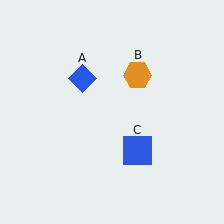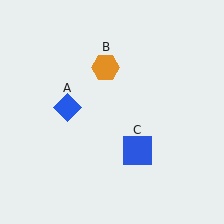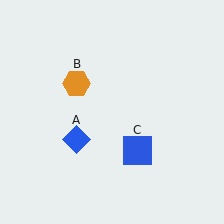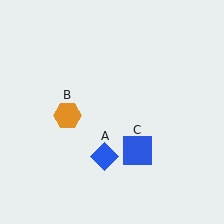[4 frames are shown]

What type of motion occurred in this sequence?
The blue diamond (object A), orange hexagon (object B) rotated counterclockwise around the center of the scene.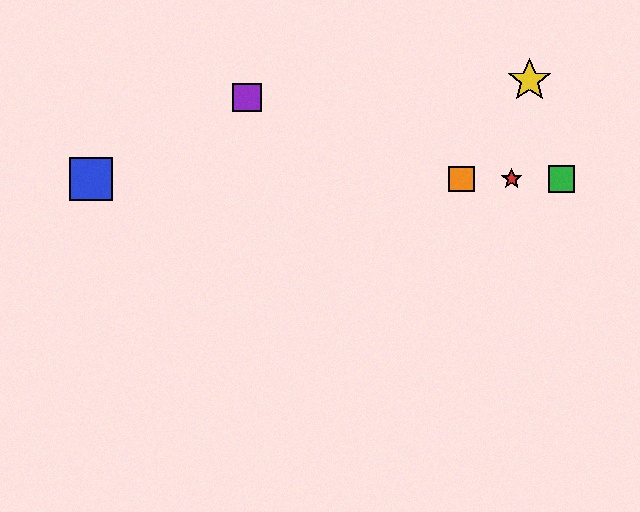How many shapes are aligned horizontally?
4 shapes (the red star, the blue square, the green square, the orange square) are aligned horizontally.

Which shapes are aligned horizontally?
The red star, the blue square, the green square, the orange square are aligned horizontally.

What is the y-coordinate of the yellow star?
The yellow star is at y≈81.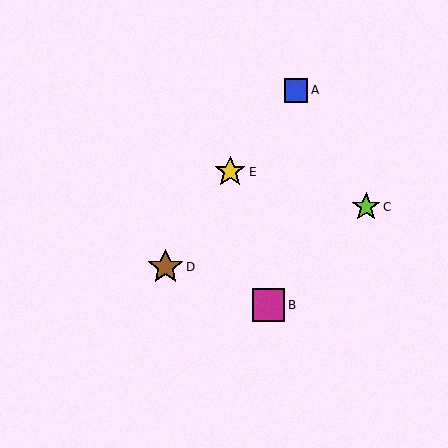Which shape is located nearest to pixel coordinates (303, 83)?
The blue square (labeled A) at (296, 90) is nearest to that location.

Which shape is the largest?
The brown star (labeled D) is the largest.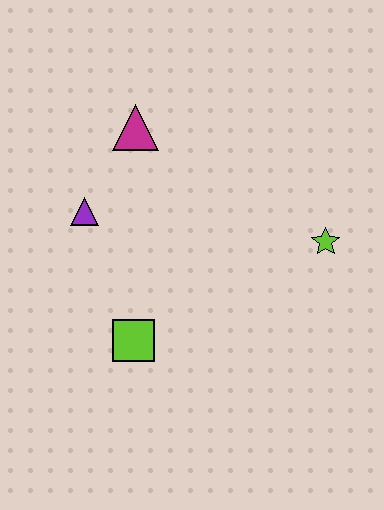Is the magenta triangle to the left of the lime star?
Yes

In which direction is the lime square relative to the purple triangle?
The lime square is below the purple triangle.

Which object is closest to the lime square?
The purple triangle is closest to the lime square.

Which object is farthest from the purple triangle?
The lime star is farthest from the purple triangle.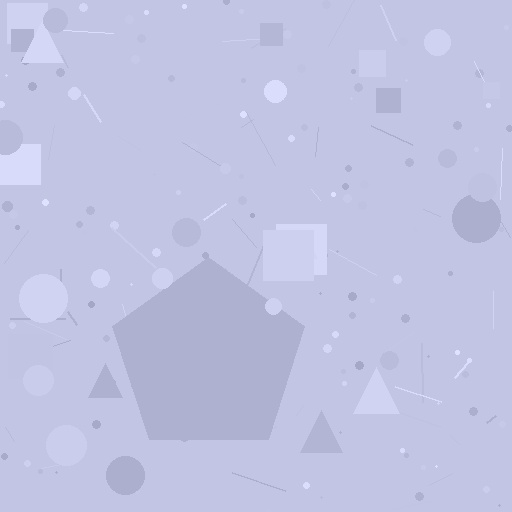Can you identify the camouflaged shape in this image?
The camouflaged shape is a pentagon.